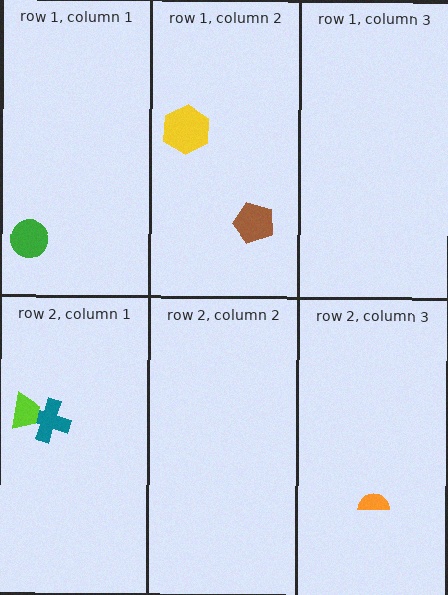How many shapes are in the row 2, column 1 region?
2.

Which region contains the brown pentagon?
The row 1, column 2 region.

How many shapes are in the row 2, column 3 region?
1.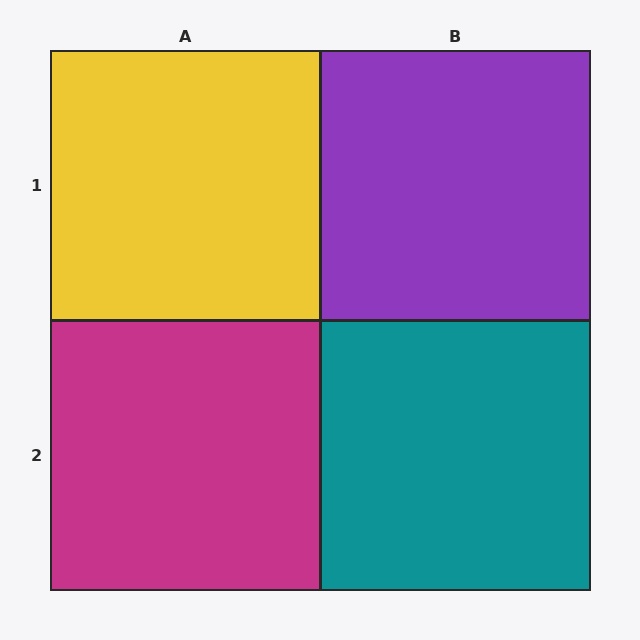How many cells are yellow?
1 cell is yellow.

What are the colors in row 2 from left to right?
Magenta, teal.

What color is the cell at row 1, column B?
Purple.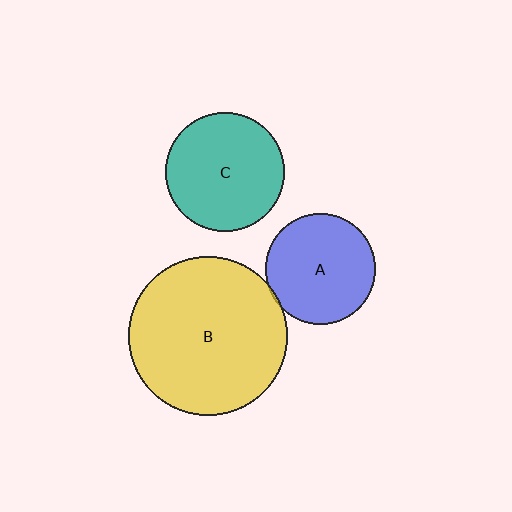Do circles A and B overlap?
Yes.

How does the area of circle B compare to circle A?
Approximately 2.1 times.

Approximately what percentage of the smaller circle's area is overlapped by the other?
Approximately 5%.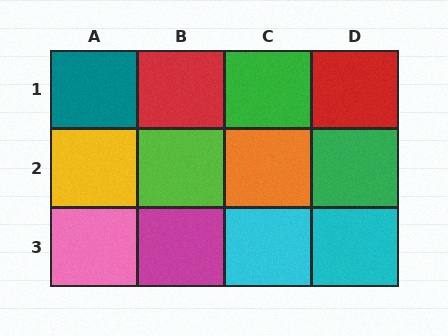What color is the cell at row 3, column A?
Pink.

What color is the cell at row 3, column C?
Cyan.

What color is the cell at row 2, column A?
Yellow.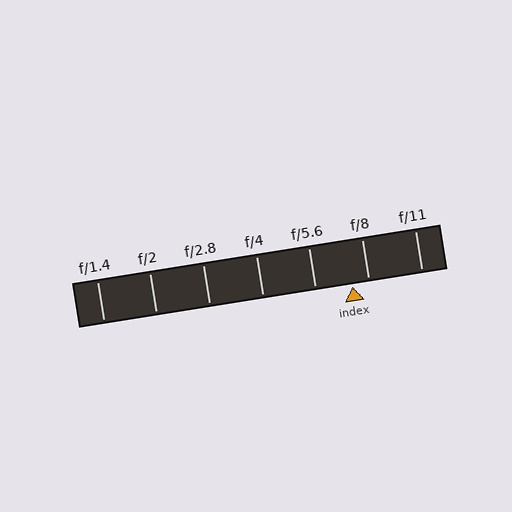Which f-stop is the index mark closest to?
The index mark is closest to f/8.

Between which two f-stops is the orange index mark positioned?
The index mark is between f/5.6 and f/8.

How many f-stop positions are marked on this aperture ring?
There are 7 f-stop positions marked.